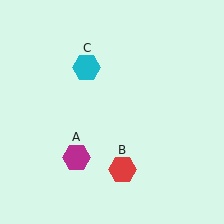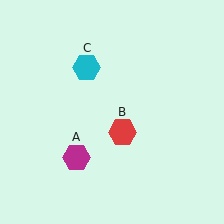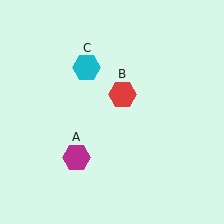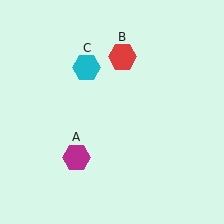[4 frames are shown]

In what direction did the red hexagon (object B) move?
The red hexagon (object B) moved up.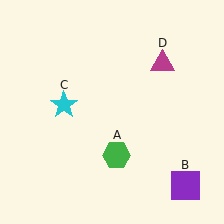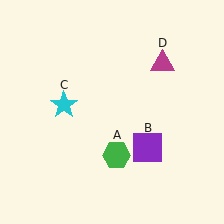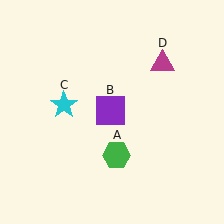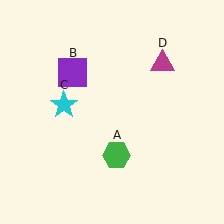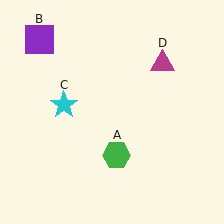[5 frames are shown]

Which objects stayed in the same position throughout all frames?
Green hexagon (object A) and cyan star (object C) and magenta triangle (object D) remained stationary.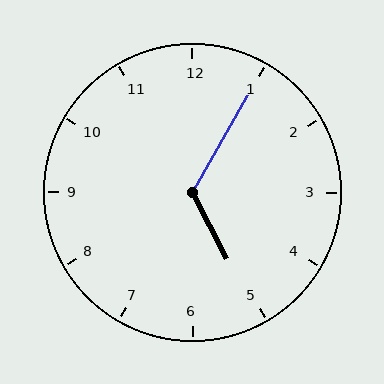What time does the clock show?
5:05.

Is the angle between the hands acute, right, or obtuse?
It is obtuse.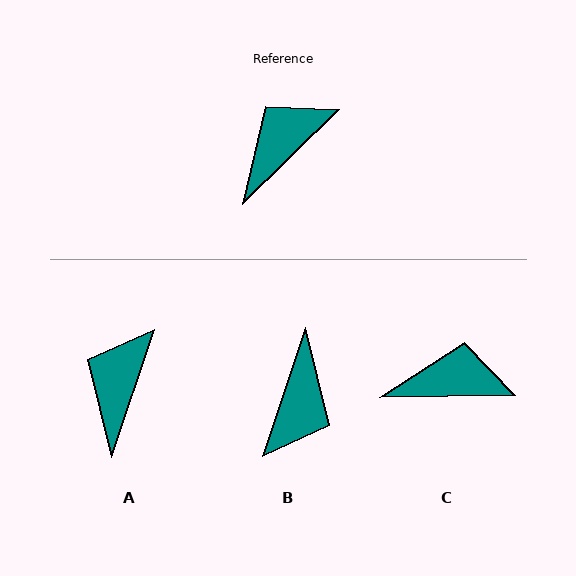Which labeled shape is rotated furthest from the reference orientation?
B, about 153 degrees away.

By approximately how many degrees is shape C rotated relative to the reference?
Approximately 44 degrees clockwise.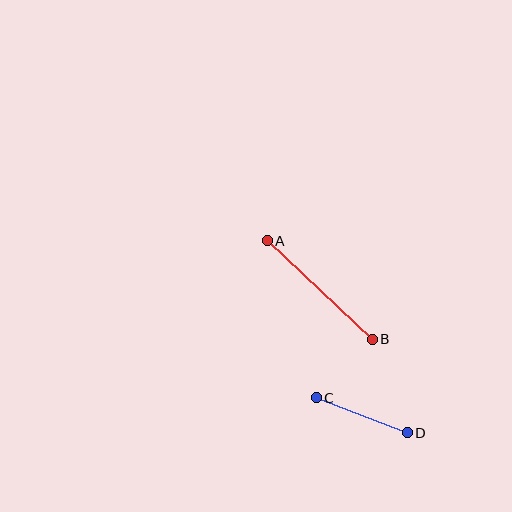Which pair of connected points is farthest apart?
Points A and B are farthest apart.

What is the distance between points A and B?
The distance is approximately 144 pixels.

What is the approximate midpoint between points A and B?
The midpoint is at approximately (320, 290) pixels.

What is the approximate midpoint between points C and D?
The midpoint is at approximately (362, 415) pixels.